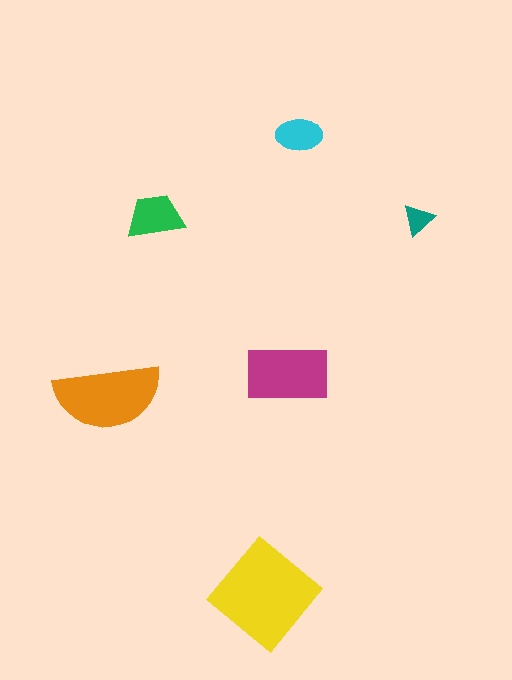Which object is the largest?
The yellow diamond.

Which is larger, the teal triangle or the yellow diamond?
The yellow diamond.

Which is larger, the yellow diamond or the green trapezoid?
The yellow diamond.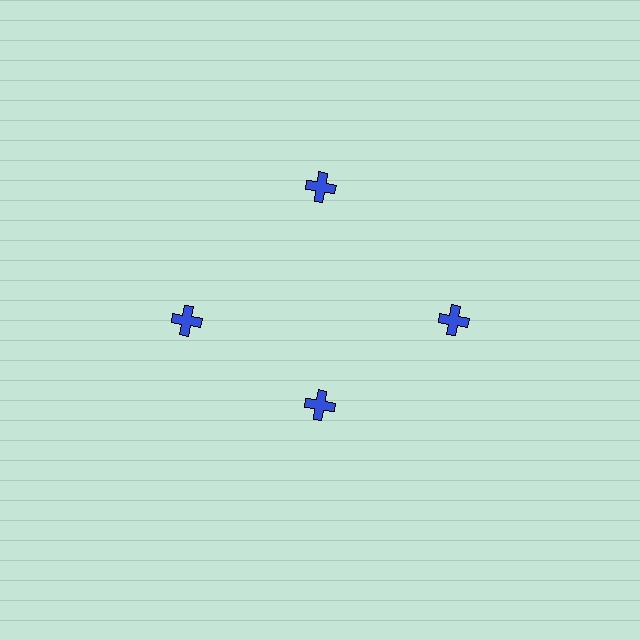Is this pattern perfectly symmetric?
No. The 4 blue crosses are arranged in a ring, but one element near the 6 o'clock position is pulled inward toward the center, breaking the 4-fold rotational symmetry.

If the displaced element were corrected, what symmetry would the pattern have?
It would have 4-fold rotational symmetry — the pattern would map onto itself every 90 degrees.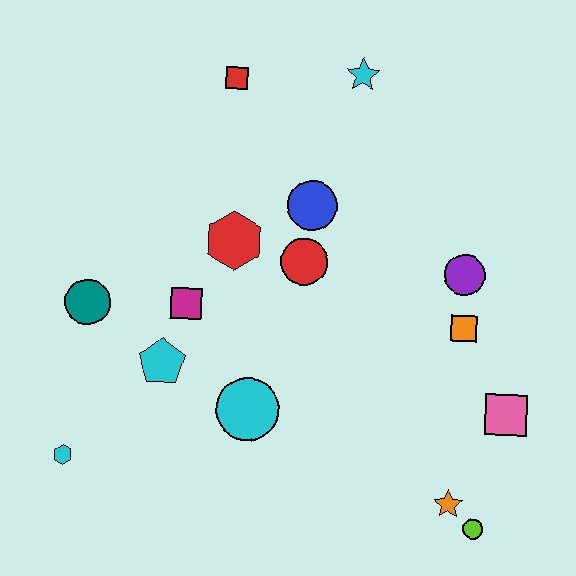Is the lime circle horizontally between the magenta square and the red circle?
No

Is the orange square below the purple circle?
Yes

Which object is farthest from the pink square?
The cyan hexagon is farthest from the pink square.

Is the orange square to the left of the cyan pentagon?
No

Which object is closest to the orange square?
The purple circle is closest to the orange square.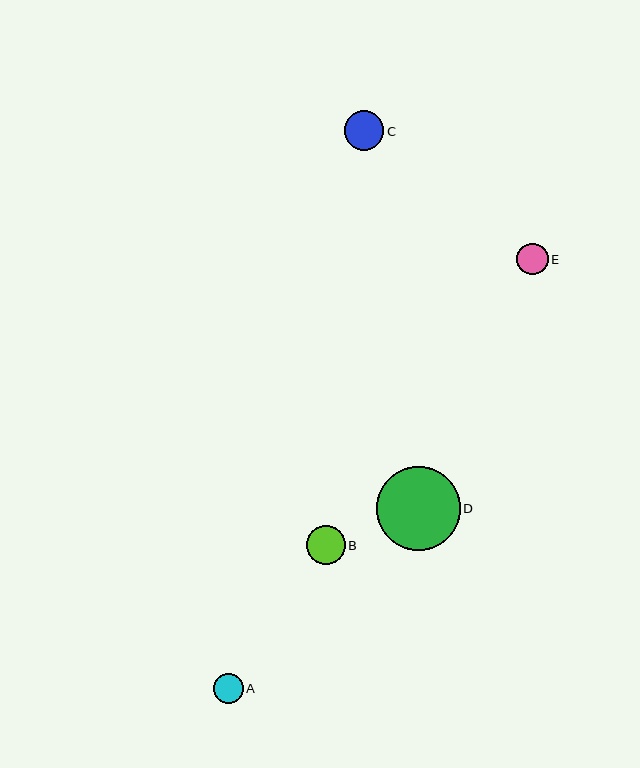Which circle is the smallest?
Circle A is the smallest with a size of approximately 30 pixels.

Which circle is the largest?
Circle D is the largest with a size of approximately 84 pixels.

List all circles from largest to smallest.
From largest to smallest: D, C, B, E, A.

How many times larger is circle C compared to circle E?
Circle C is approximately 1.3 times the size of circle E.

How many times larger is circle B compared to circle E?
Circle B is approximately 1.3 times the size of circle E.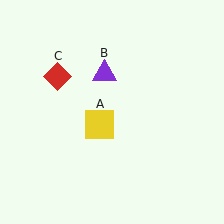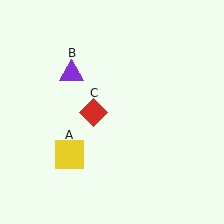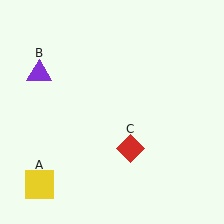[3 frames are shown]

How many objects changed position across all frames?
3 objects changed position: yellow square (object A), purple triangle (object B), red diamond (object C).